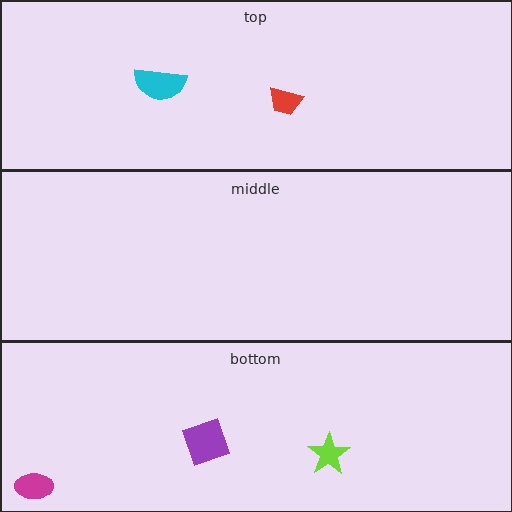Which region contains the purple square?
The bottom region.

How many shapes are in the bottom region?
3.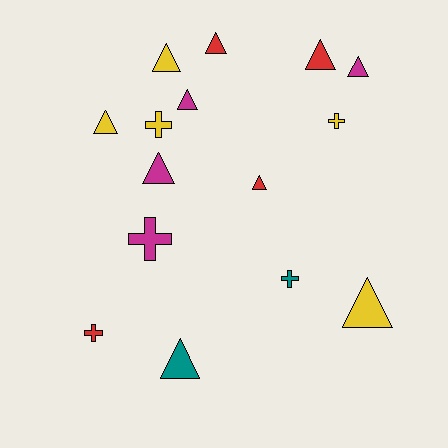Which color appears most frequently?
Yellow, with 5 objects.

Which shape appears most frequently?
Triangle, with 10 objects.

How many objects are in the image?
There are 15 objects.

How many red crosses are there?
There is 1 red cross.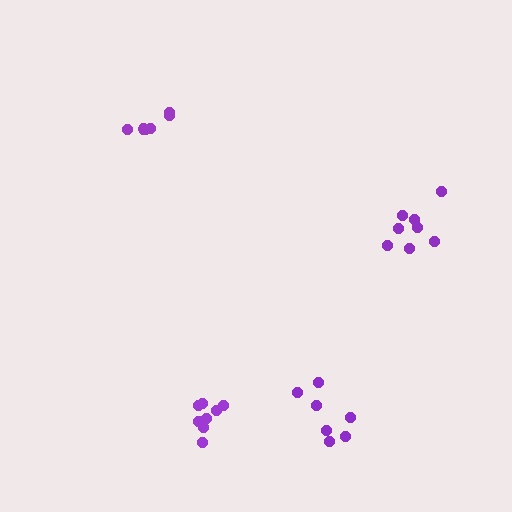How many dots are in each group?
Group 1: 6 dots, Group 2: 8 dots, Group 3: 8 dots, Group 4: 7 dots (29 total).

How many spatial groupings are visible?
There are 4 spatial groupings.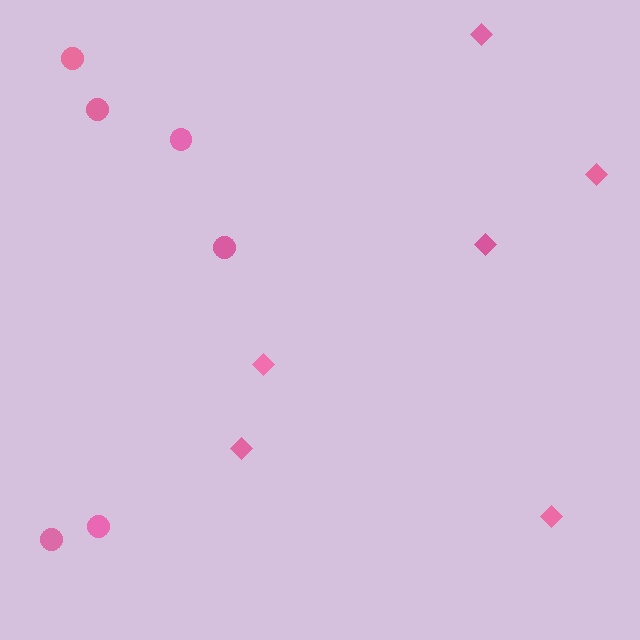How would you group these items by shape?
There are 2 groups: one group of circles (6) and one group of diamonds (6).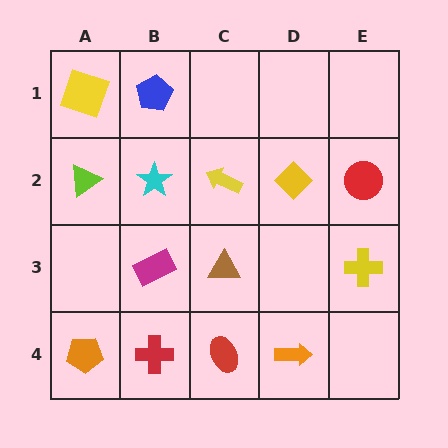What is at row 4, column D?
An orange arrow.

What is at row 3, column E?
A yellow cross.